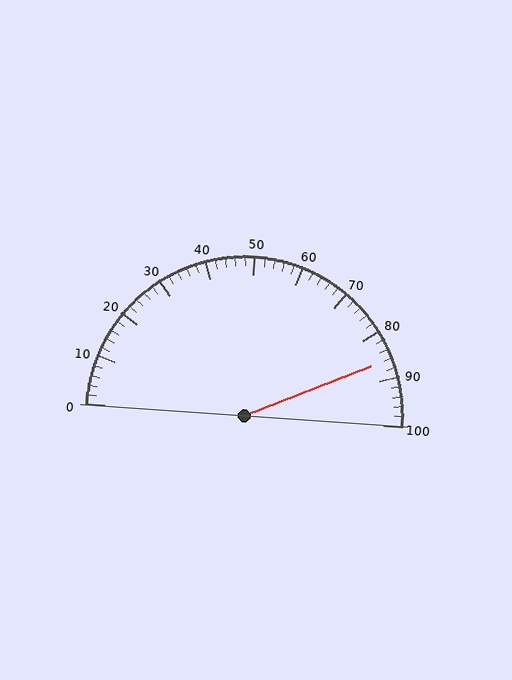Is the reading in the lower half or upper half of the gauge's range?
The reading is in the upper half of the range (0 to 100).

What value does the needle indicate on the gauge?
The needle indicates approximately 86.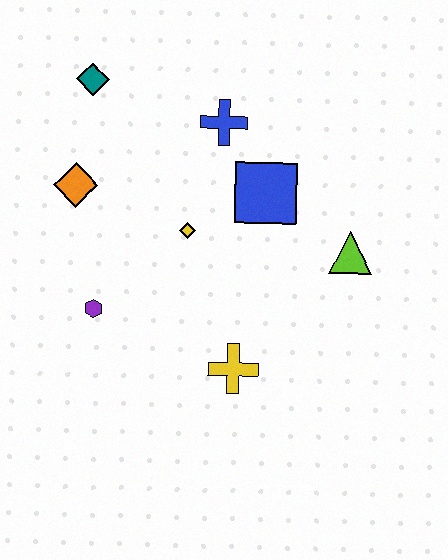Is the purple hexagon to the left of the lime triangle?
Yes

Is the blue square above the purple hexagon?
Yes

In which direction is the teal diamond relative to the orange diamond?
The teal diamond is above the orange diamond.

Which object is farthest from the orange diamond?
The lime triangle is farthest from the orange diamond.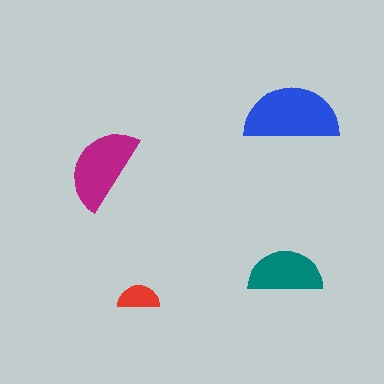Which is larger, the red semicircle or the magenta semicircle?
The magenta one.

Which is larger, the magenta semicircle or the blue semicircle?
The blue one.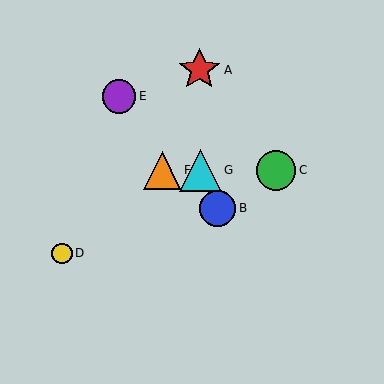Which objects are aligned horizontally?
Objects C, F, G are aligned horizontally.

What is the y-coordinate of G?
Object G is at y≈170.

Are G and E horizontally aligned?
No, G is at y≈170 and E is at y≈96.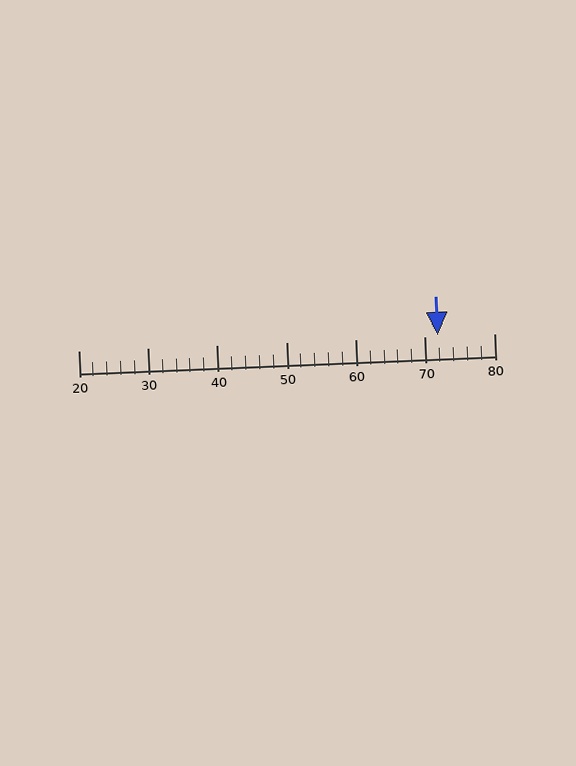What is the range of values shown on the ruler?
The ruler shows values from 20 to 80.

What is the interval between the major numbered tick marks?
The major tick marks are spaced 10 units apart.